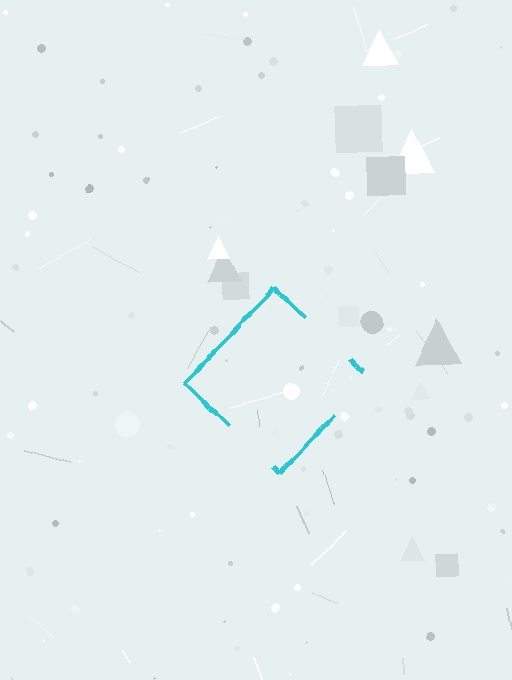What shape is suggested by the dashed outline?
The dashed outline suggests a diamond.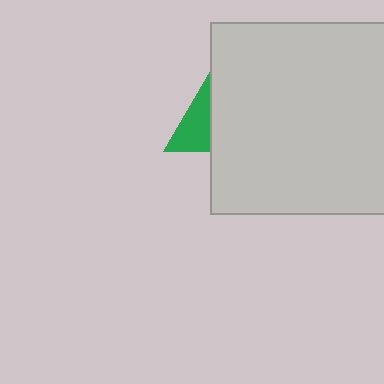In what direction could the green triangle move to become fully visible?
The green triangle could move left. That would shift it out from behind the light gray square entirely.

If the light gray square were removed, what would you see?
You would see the complete green triangle.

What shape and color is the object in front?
The object in front is a light gray square.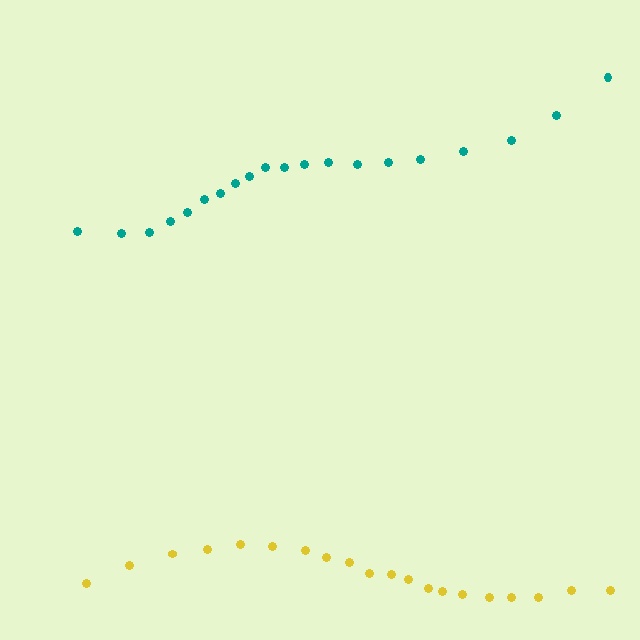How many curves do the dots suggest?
There are 2 distinct paths.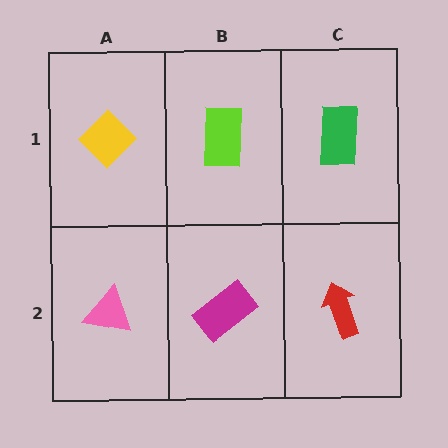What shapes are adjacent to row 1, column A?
A pink triangle (row 2, column A), a lime rectangle (row 1, column B).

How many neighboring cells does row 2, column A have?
2.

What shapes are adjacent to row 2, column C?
A green rectangle (row 1, column C), a magenta rectangle (row 2, column B).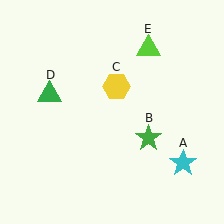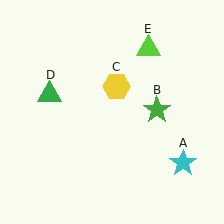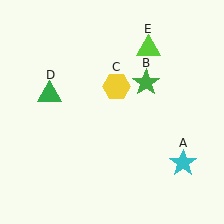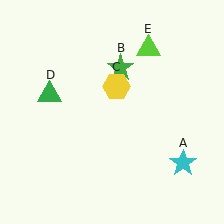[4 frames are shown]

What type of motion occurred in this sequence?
The green star (object B) rotated counterclockwise around the center of the scene.